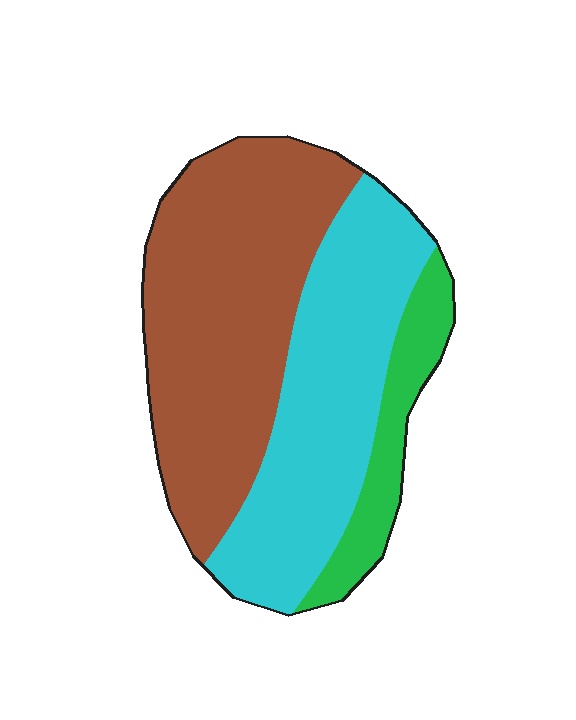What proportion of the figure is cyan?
Cyan takes up about three eighths (3/8) of the figure.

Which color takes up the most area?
Brown, at roughly 50%.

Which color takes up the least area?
Green, at roughly 15%.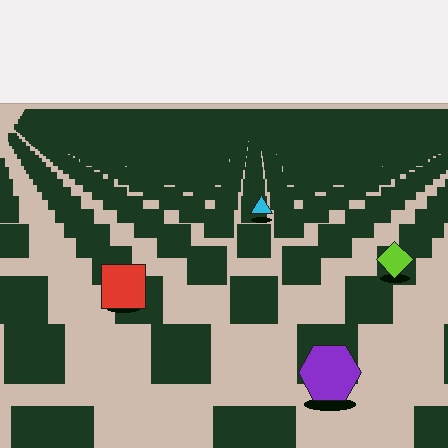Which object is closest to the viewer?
The purple hexagon is closest. The texture marks near it are larger and more spread out.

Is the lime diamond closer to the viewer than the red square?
No. The red square is closer — you can tell from the texture gradient: the ground texture is coarser near it.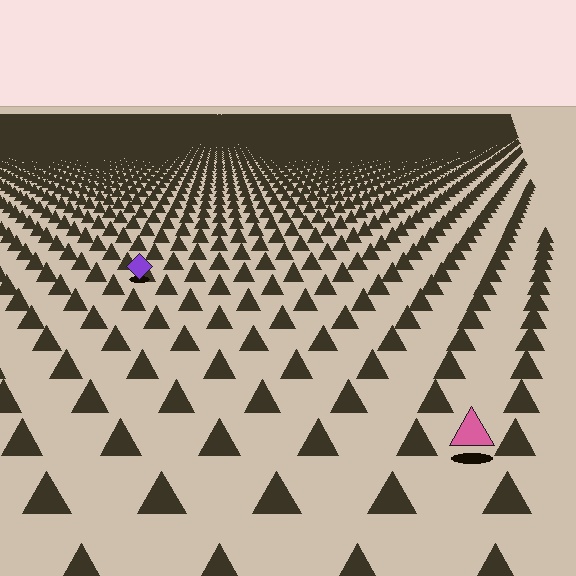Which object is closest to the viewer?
The pink triangle is closest. The texture marks near it are larger and more spread out.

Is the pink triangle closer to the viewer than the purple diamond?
Yes. The pink triangle is closer — you can tell from the texture gradient: the ground texture is coarser near it.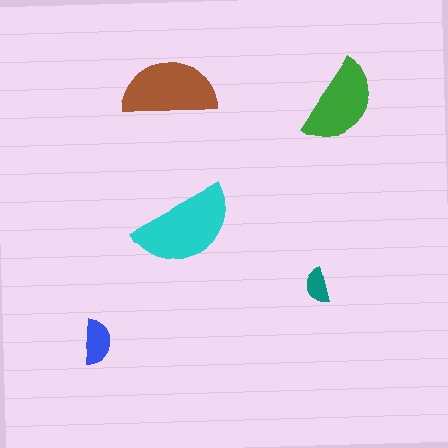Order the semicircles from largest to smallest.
the cyan one, the brown one, the green one, the blue one, the teal one.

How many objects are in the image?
There are 5 objects in the image.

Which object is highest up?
The brown semicircle is topmost.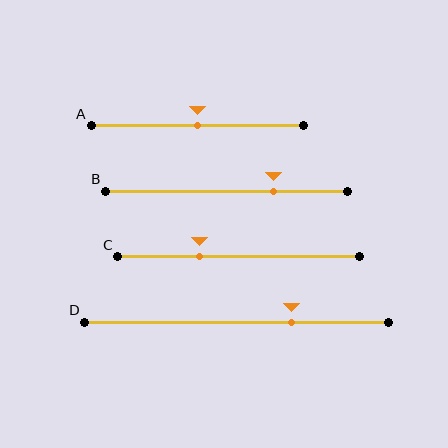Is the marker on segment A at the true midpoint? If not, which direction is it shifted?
Yes, the marker on segment A is at the true midpoint.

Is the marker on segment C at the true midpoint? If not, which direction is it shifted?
No, the marker on segment C is shifted to the left by about 16% of the segment length.